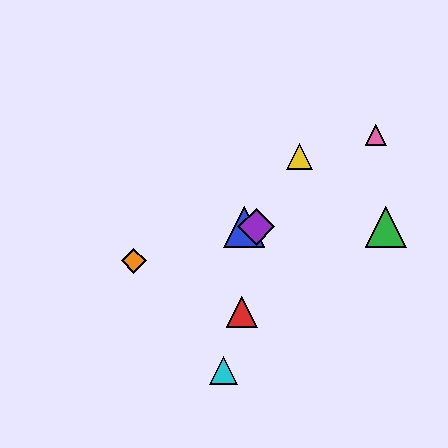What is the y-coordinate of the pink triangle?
The pink triangle is at y≈135.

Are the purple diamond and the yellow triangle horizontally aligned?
No, the purple diamond is at y≈227 and the yellow triangle is at y≈157.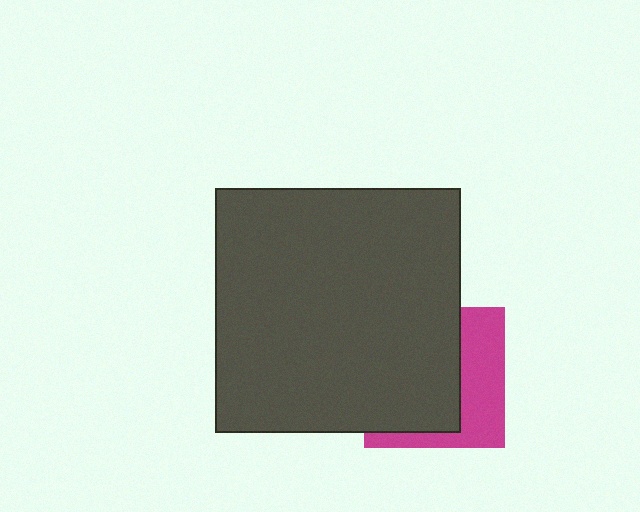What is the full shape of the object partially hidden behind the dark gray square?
The partially hidden object is a magenta square.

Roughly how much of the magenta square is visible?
A small part of it is visible (roughly 38%).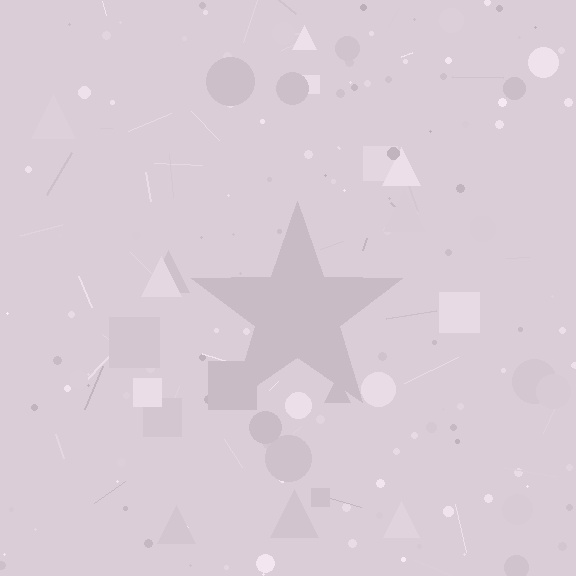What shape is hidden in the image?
A star is hidden in the image.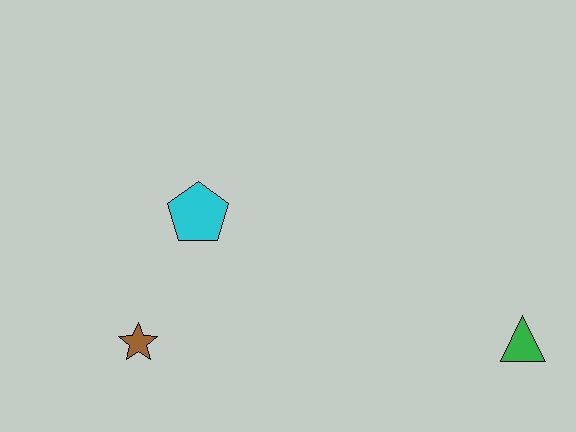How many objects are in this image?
There are 3 objects.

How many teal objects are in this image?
There are no teal objects.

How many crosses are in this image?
There are no crosses.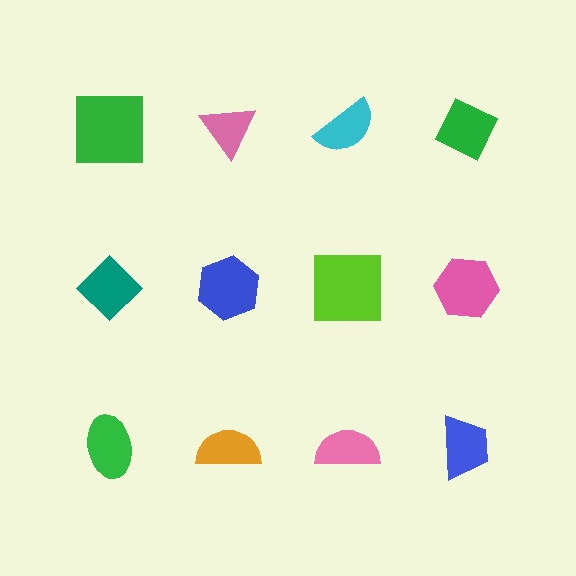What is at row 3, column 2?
An orange semicircle.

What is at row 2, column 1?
A teal diamond.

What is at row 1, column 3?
A cyan semicircle.